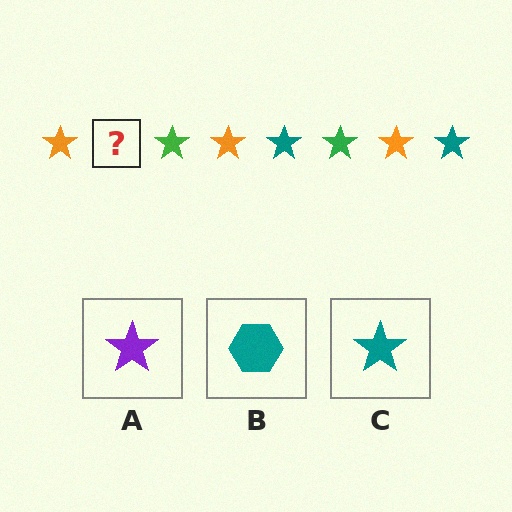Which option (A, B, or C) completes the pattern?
C.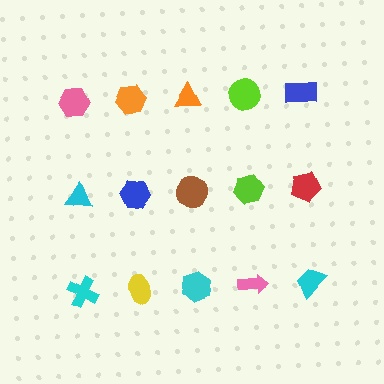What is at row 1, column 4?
A lime circle.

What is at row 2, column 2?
A blue hexagon.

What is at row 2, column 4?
A lime hexagon.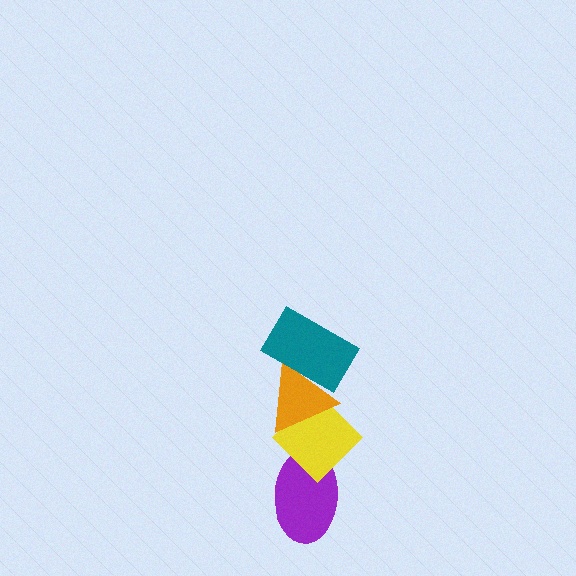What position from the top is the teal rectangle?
The teal rectangle is 1st from the top.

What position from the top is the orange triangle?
The orange triangle is 2nd from the top.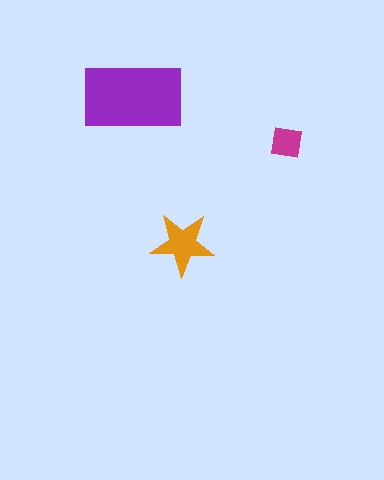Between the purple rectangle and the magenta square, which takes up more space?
The purple rectangle.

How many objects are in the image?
There are 3 objects in the image.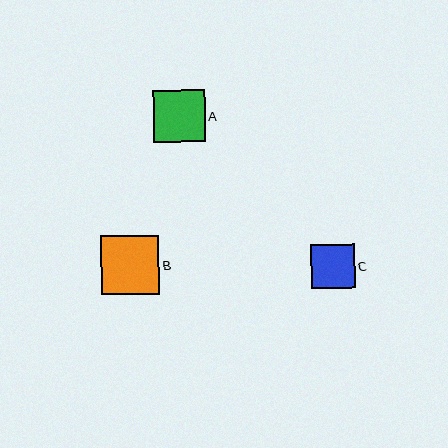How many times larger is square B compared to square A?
Square B is approximately 1.1 times the size of square A.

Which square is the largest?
Square B is the largest with a size of approximately 59 pixels.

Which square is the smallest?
Square C is the smallest with a size of approximately 44 pixels.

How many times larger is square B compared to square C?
Square B is approximately 1.3 times the size of square C.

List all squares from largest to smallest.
From largest to smallest: B, A, C.